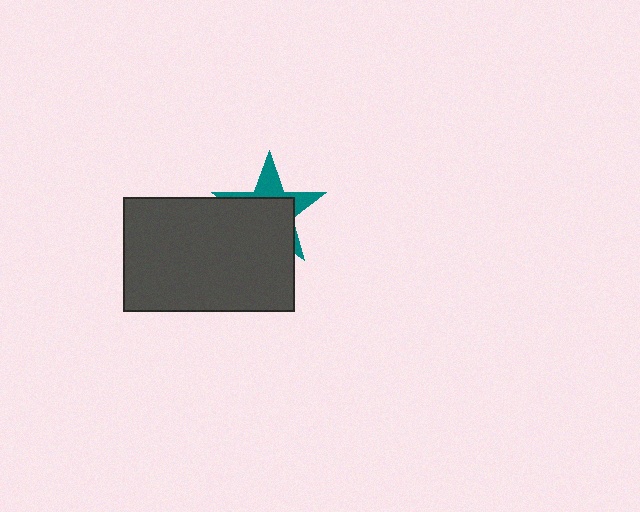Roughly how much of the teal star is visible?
A small part of it is visible (roughly 37%).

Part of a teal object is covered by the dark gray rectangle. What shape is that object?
It is a star.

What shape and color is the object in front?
The object in front is a dark gray rectangle.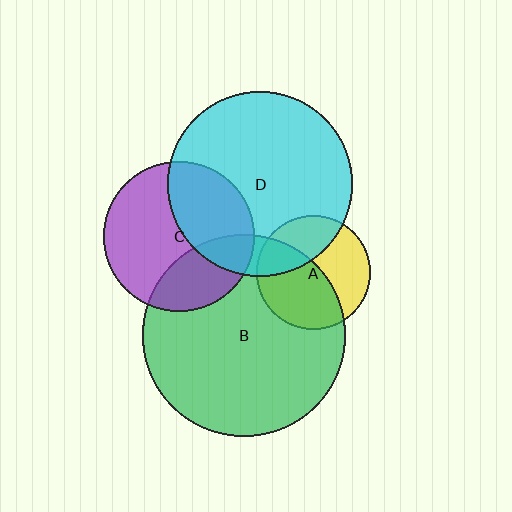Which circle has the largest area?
Circle B (green).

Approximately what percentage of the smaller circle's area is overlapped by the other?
Approximately 50%.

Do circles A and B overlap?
Yes.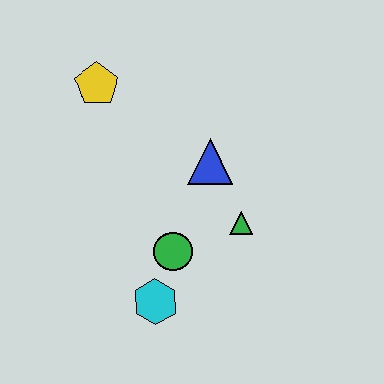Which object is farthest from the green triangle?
The yellow pentagon is farthest from the green triangle.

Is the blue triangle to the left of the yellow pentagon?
No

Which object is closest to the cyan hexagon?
The green circle is closest to the cyan hexagon.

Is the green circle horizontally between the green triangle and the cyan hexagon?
Yes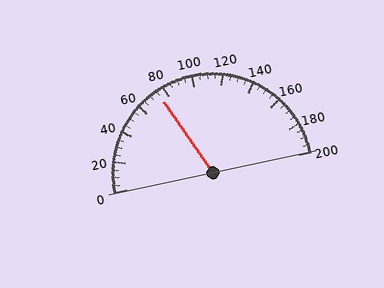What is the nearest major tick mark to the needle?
The nearest major tick mark is 80.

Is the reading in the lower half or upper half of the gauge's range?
The reading is in the lower half of the range (0 to 200).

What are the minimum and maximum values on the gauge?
The gauge ranges from 0 to 200.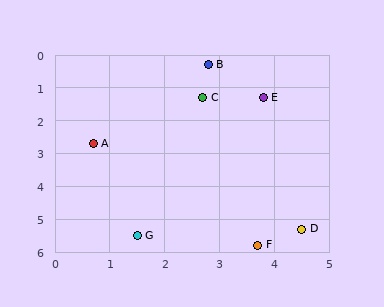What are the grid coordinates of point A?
Point A is at approximately (0.7, 2.7).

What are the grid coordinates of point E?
Point E is at approximately (3.8, 1.3).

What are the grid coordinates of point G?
Point G is at approximately (1.5, 5.5).